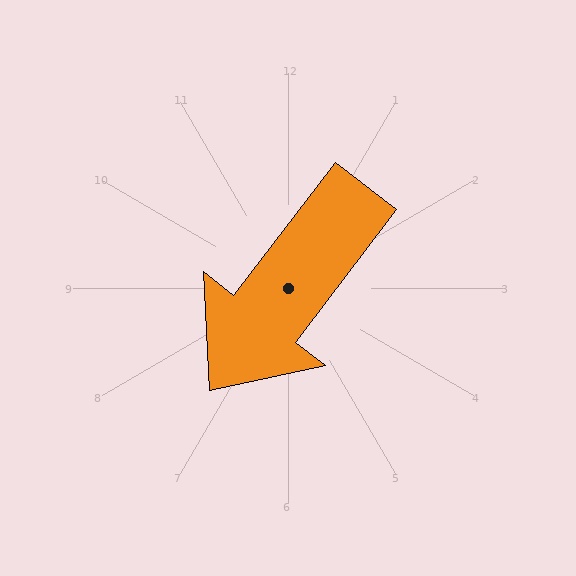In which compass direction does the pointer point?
Southwest.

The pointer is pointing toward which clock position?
Roughly 7 o'clock.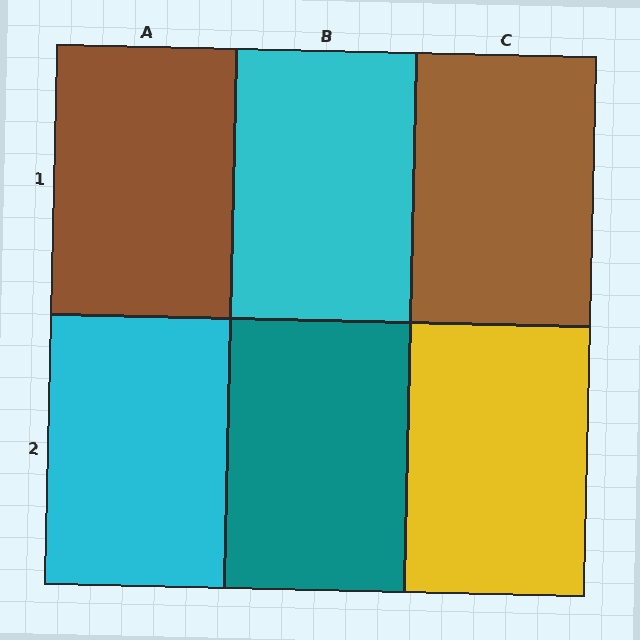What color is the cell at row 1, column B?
Cyan.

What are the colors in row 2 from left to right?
Cyan, teal, yellow.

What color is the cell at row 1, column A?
Brown.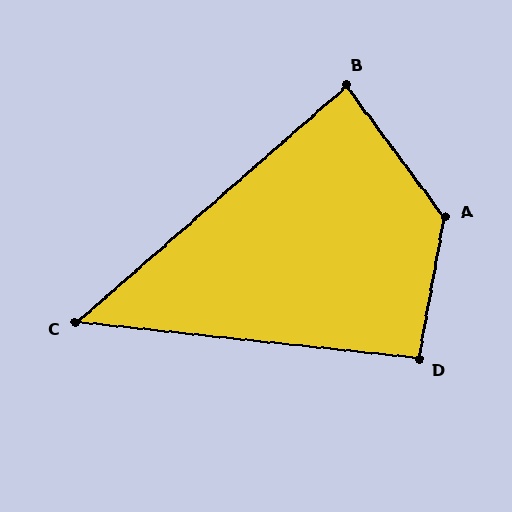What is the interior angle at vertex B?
Approximately 86 degrees (approximately right).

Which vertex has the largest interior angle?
A, at approximately 133 degrees.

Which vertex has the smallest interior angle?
C, at approximately 47 degrees.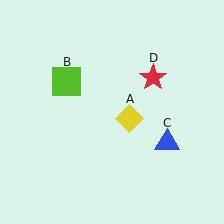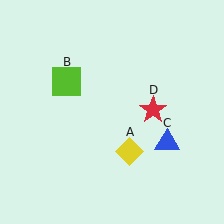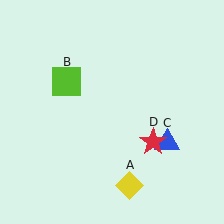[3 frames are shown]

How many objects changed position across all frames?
2 objects changed position: yellow diamond (object A), red star (object D).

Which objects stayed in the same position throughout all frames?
Lime square (object B) and blue triangle (object C) remained stationary.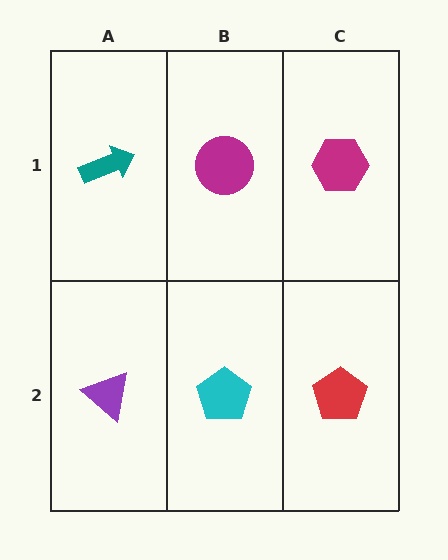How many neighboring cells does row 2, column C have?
2.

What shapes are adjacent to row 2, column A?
A teal arrow (row 1, column A), a cyan pentagon (row 2, column B).